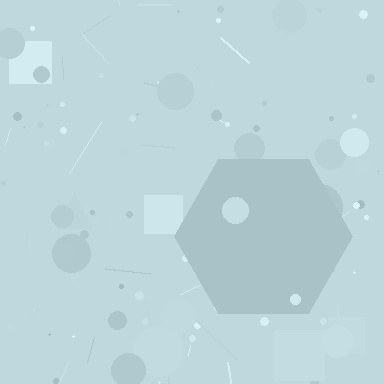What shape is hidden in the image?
A hexagon is hidden in the image.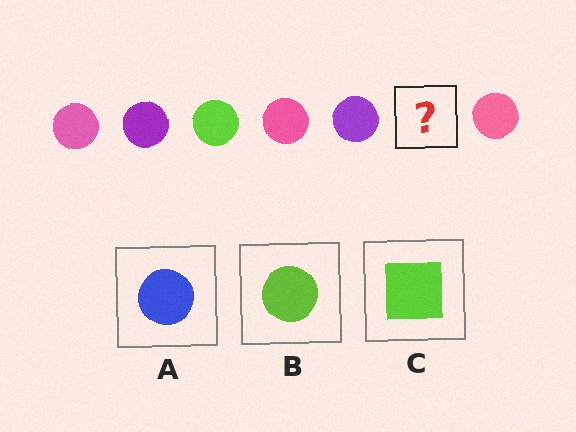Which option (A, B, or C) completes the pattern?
B.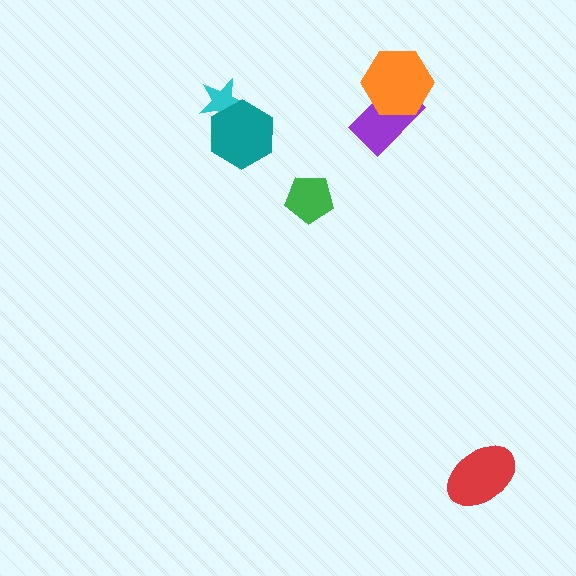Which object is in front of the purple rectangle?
The orange hexagon is in front of the purple rectangle.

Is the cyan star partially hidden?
Yes, it is partially covered by another shape.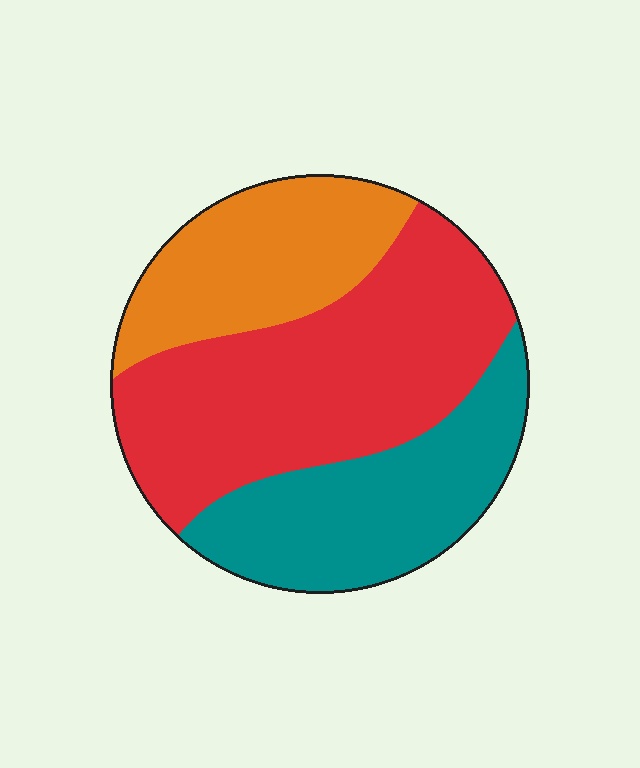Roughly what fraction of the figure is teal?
Teal covers about 30% of the figure.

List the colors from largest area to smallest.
From largest to smallest: red, teal, orange.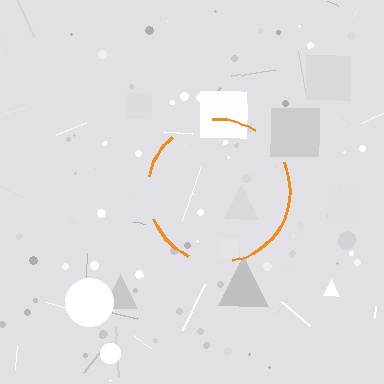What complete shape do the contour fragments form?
The contour fragments form a circle.